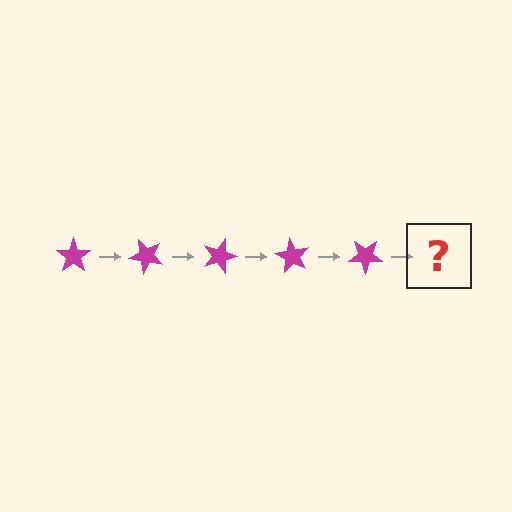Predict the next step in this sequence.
The next step is a magenta star rotated 225 degrees.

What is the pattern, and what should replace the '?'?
The pattern is that the star rotates 45 degrees each step. The '?' should be a magenta star rotated 225 degrees.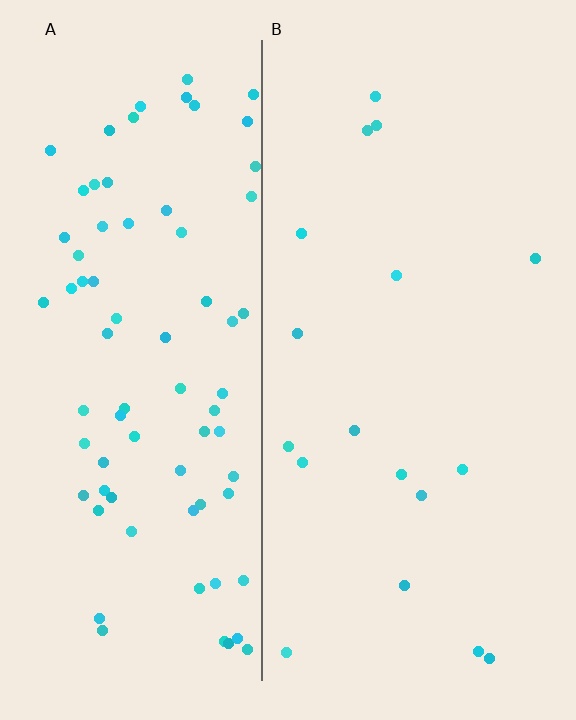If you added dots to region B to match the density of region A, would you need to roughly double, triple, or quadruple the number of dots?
Approximately quadruple.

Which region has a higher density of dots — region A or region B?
A (the left).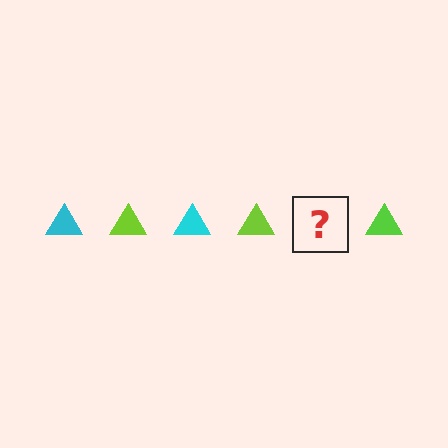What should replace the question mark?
The question mark should be replaced with a cyan triangle.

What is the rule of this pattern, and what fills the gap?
The rule is that the pattern cycles through cyan, lime triangles. The gap should be filled with a cyan triangle.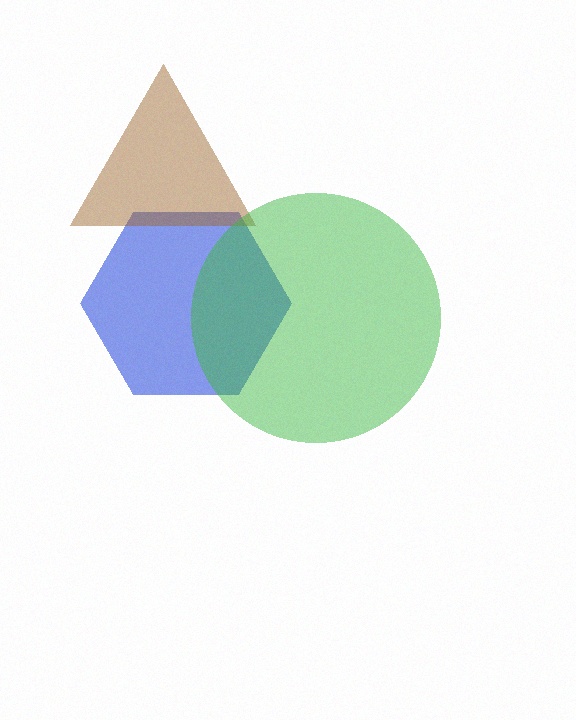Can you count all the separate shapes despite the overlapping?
Yes, there are 3 separate shapes.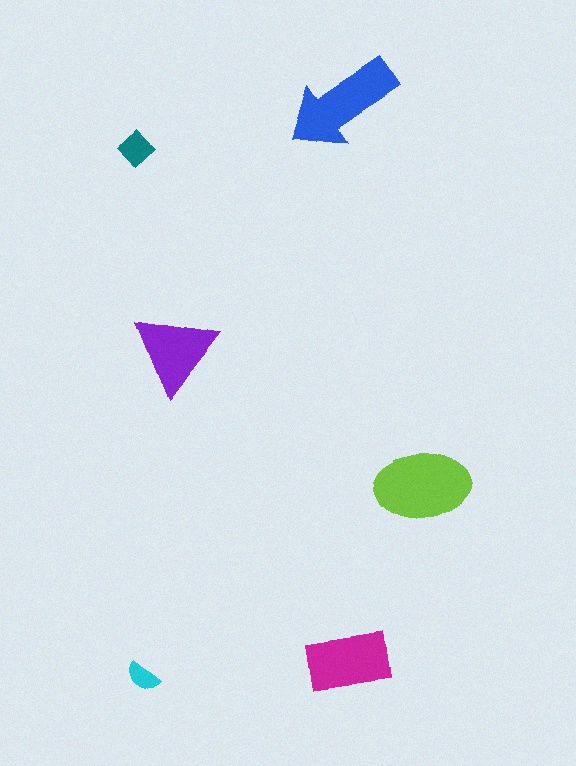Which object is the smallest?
The cyan semicircle.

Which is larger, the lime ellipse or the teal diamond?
The lime ellipse.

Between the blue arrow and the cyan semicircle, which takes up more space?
The blue arrow.